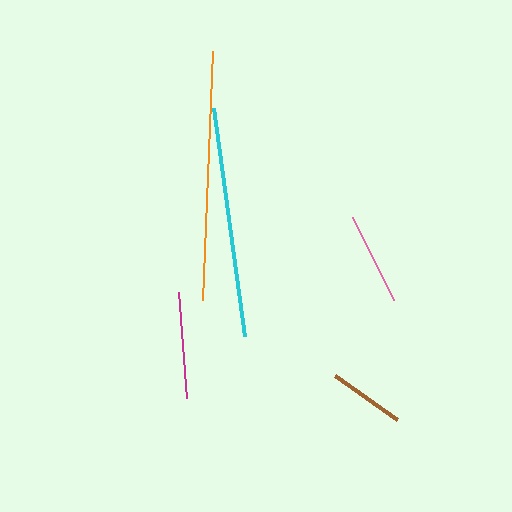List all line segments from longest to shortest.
From longest to shortest: orange, cyan, magenta, pink, brown.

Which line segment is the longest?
The orange line is the longest at approximately 249 pixels.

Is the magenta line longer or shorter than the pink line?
The magenta line is longer than the pink line.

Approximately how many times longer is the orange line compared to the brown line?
The orange line is approximately 3.3 times the length of the brown line.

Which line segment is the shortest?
The brown line is the shortest at approximately 77 pixels.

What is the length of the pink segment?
The pink segment is approximately 92 pixels long.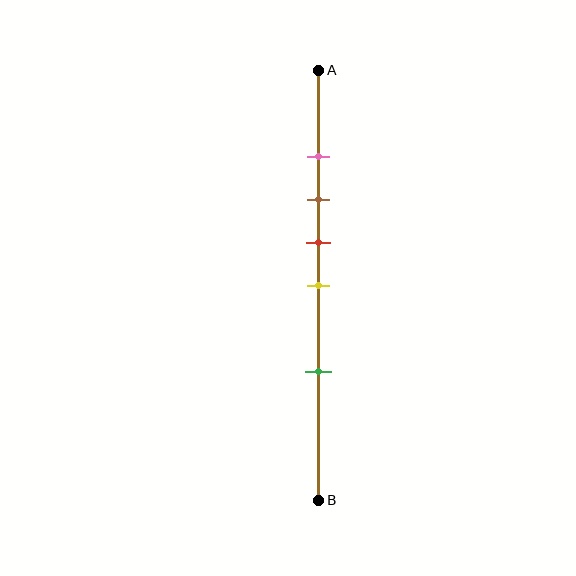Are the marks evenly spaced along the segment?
No, the marks are not evenly spaced.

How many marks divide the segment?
There are 5 marks dividing the segment.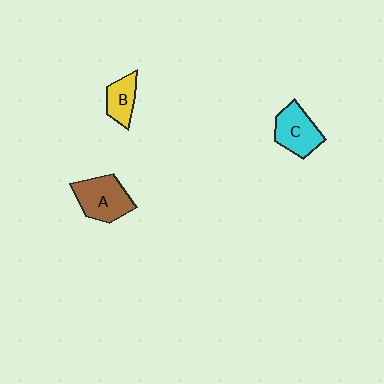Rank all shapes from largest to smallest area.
From largest to smallest: A (brown), C (cyan), B (yellow).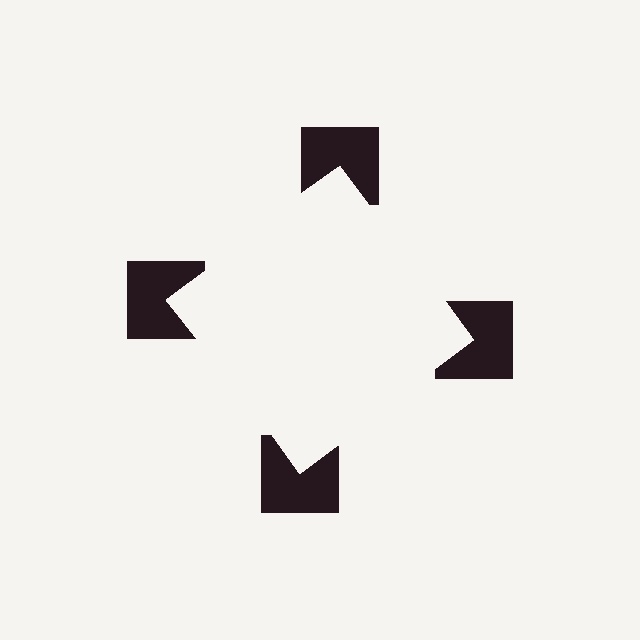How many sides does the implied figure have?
4 sides.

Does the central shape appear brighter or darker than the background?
It typically appears slightly brighter than the background, even though no actual brightness change is drawn.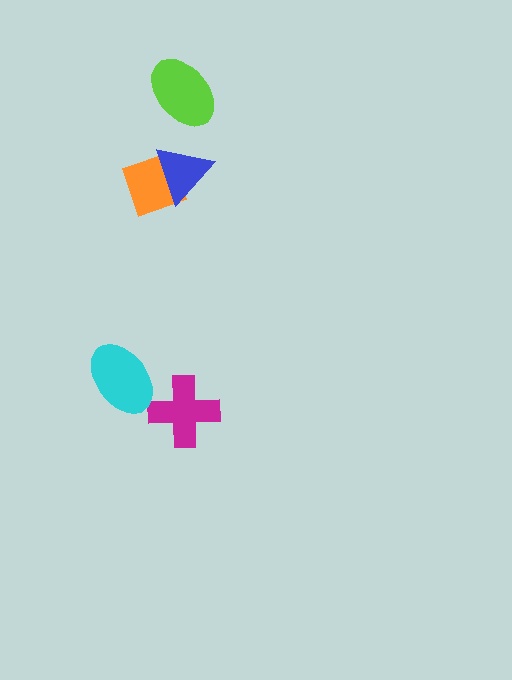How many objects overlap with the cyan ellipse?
0 objects overlap with the cyan ellipse.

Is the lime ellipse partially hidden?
No, no other shape covers it.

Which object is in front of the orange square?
The blue triangle is in front of the orange square.